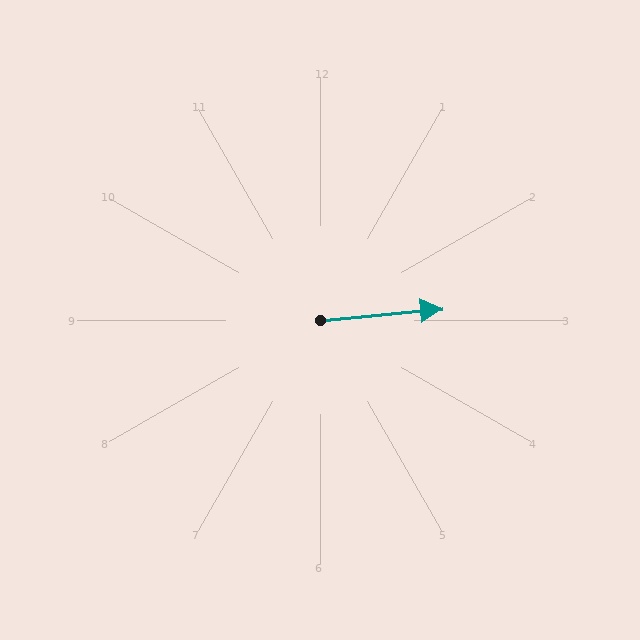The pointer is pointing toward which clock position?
Roughly 3 o'clock.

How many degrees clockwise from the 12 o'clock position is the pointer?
Approximately 85 degrees.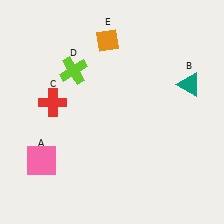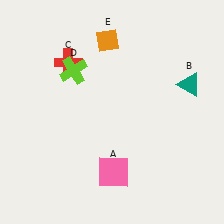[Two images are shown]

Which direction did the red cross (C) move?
The red cross (C) moved up.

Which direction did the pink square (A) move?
The pink square (A) moved right.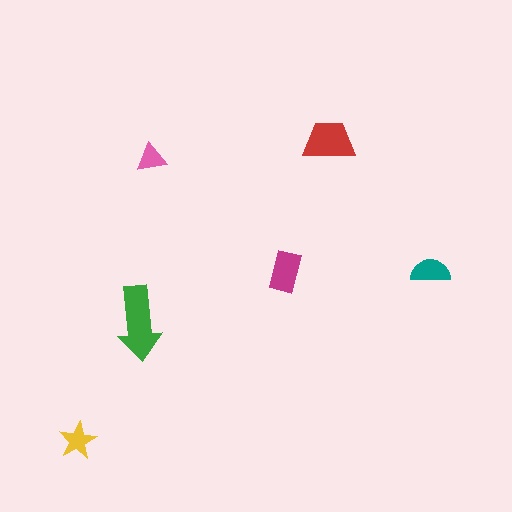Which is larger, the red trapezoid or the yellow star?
The red trapezoid.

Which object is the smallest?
The pink triangle.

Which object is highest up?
The red trapezoid is topmost.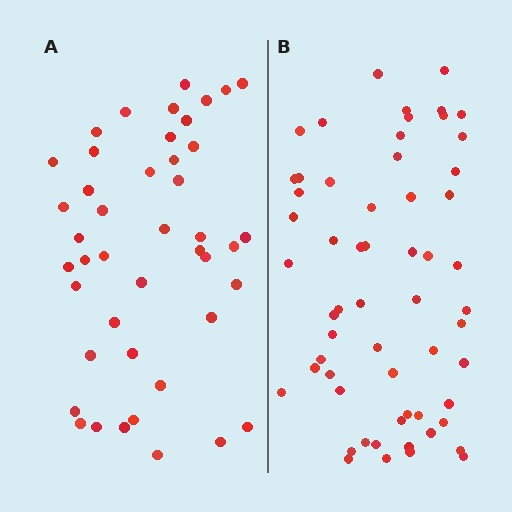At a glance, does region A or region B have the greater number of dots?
Region B (the right region) has more dots.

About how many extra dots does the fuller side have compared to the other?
Region B has approximately 15 more dots than region A.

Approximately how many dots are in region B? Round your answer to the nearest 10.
About 60 dots. (The exact count is 59, which rounds to 60.)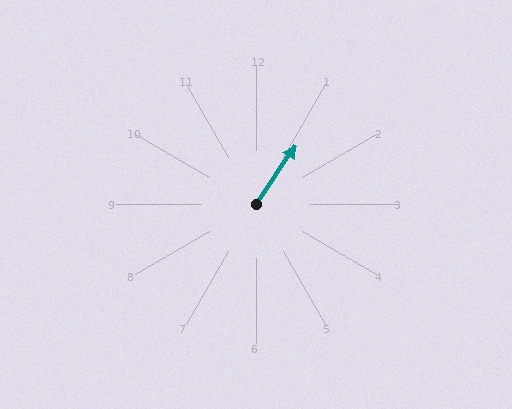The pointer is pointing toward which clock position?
Roughly 1 o'clock.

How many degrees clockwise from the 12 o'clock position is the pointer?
Approximately 34 degrees.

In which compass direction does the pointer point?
Northeast.